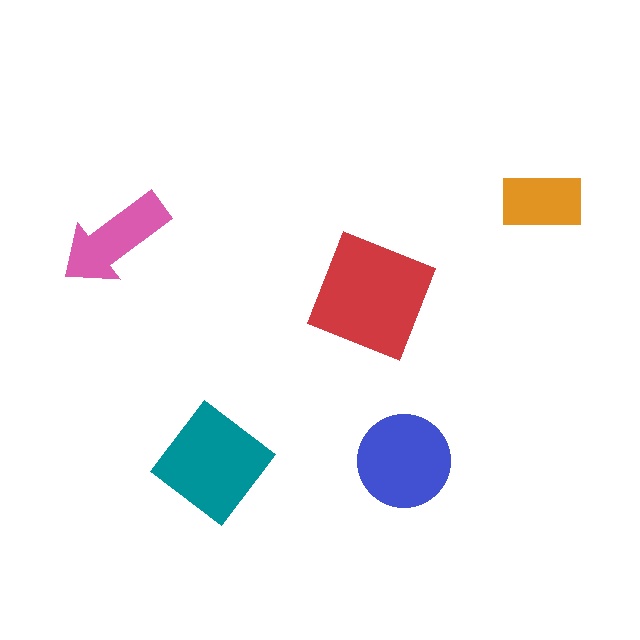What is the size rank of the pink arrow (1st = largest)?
4th.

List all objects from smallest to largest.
The orange rectangle, the pink arrow, the blue circle, the teal diamond, the red square.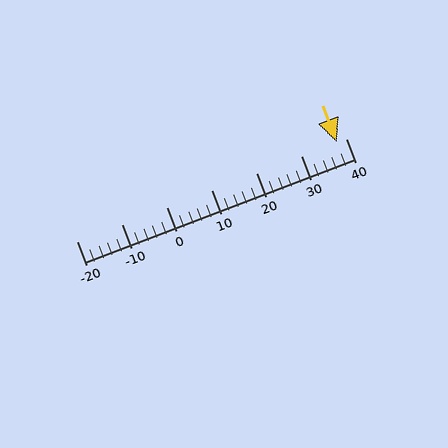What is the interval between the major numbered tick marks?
The major tick marks are spaced 10 units apart.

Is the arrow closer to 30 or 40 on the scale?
The arrow is closer to 40.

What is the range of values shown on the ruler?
The ruler shows values from -20 to 40.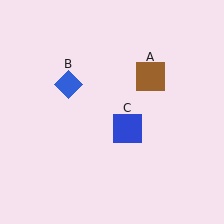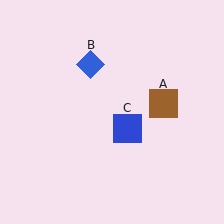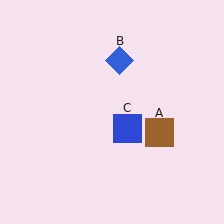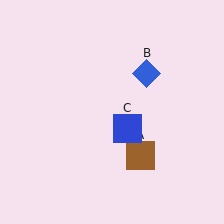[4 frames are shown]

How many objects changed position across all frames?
2 objects changed position: brown square (object A), blue diamond (object B).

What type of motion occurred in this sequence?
The brown square (object A), blue diamond (object B) rotated clockwise around the center of the scene.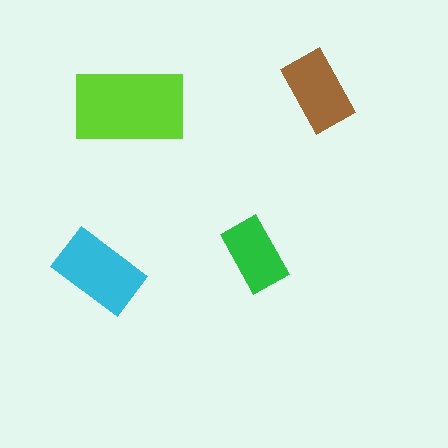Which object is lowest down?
The cyan rectangle is bottommost.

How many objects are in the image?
There are 4 objects in the image.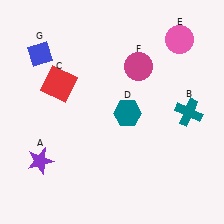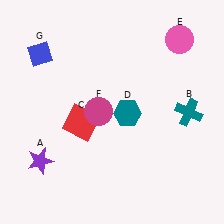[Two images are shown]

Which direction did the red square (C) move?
The red square (C) moved down.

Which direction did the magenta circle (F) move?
The magenta circle (F) moved down.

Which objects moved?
The objects that moved are: the red square (C), the magenta circle (F).